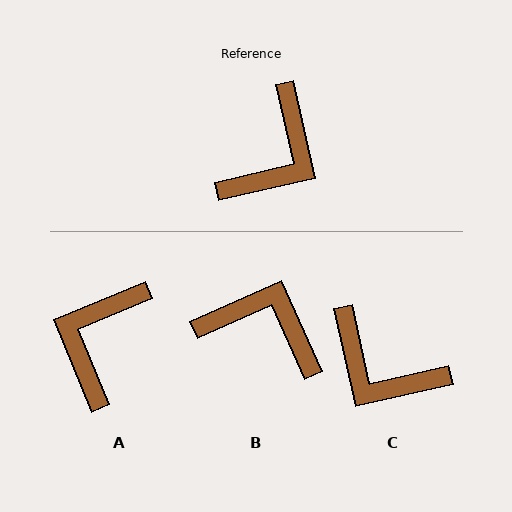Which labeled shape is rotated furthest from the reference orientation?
A, about 170 degrees away.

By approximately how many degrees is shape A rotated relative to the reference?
Approximately 170 degrees clockwise.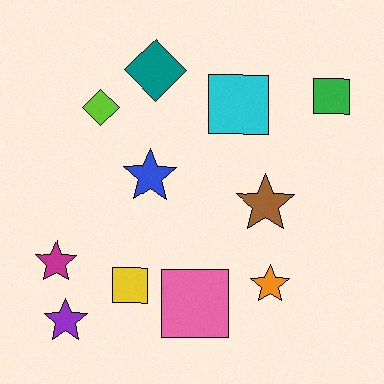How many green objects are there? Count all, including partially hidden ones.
There is 1 green object.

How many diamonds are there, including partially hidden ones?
There are 2 diamonds.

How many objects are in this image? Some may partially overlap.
There are 11 objects.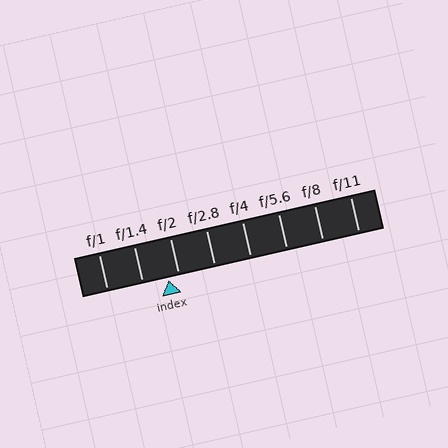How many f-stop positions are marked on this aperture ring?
There are 8 f-stop positions marked.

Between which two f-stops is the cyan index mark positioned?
The index mark is between f/1.4 and f/2.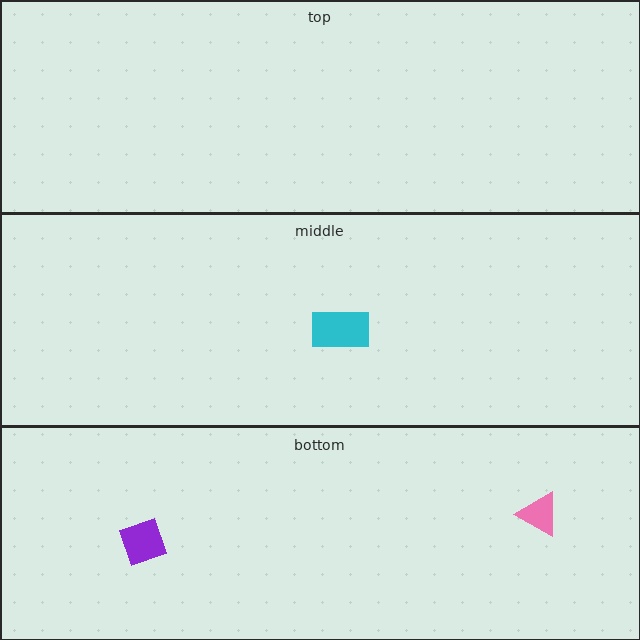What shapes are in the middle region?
The cyan rectangle.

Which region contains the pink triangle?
The bottom region.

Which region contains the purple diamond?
The bottom region.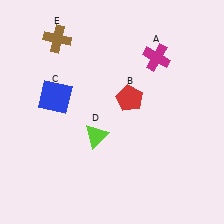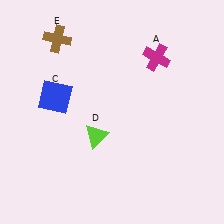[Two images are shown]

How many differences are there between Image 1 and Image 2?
There is 1 difference between the two images.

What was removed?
The red pentagon (B) was removed in Image 2.